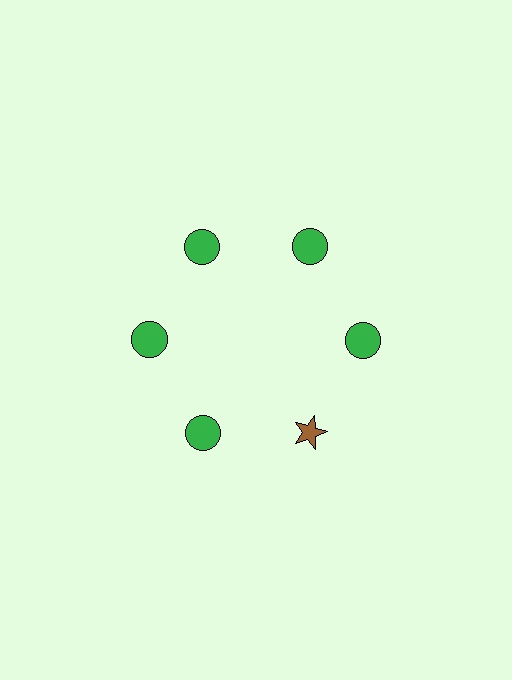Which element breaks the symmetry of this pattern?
The brown star at roughly the 5 o'clock position breaks the symmetry. All other shapes are green circles.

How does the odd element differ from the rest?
It differs in both color (brown instead of green) and shape (star instead of circle).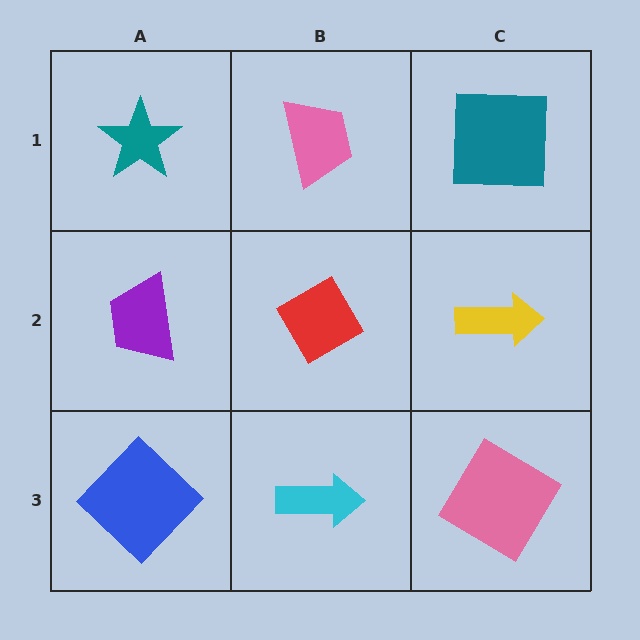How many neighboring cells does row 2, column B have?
4.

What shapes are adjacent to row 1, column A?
A purple trapezoid (row 2, column A), a pink trapezoid (row 1, column B).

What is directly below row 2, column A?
A blue diamond.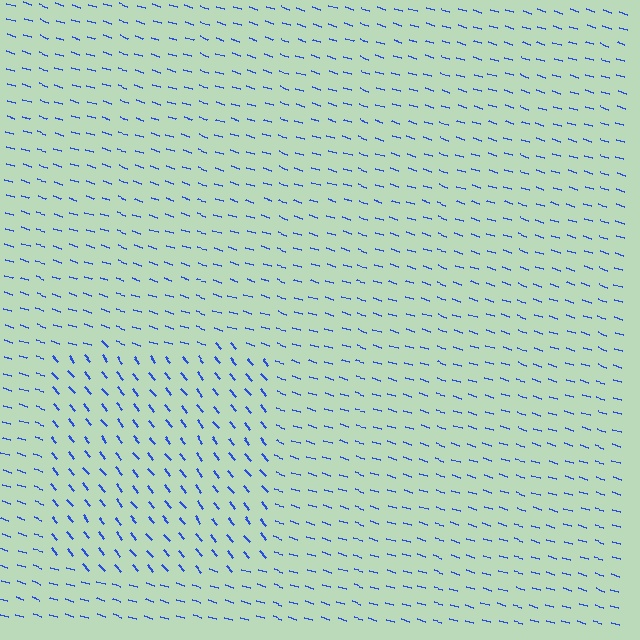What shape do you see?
I see a rectangle.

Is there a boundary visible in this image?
Yes, there is a texture boundary formed by a change in line orientation.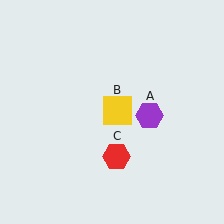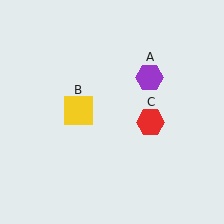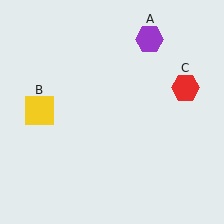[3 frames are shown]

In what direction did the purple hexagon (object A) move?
The purple hexagon (object A) moved up.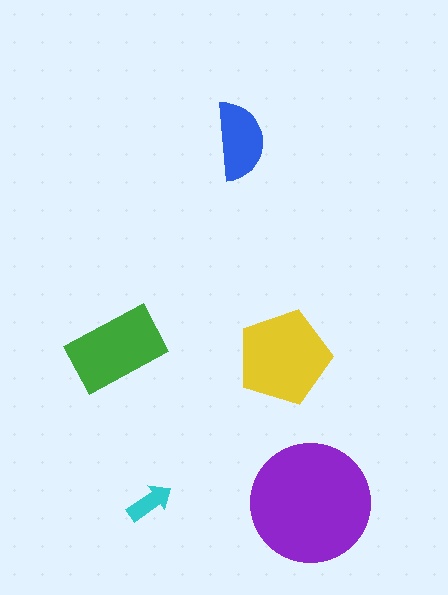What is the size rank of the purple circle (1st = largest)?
1st.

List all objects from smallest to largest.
The cyan arrow, the blue semicircle, the green rectangle, the yellow pentagon, the purple circle.